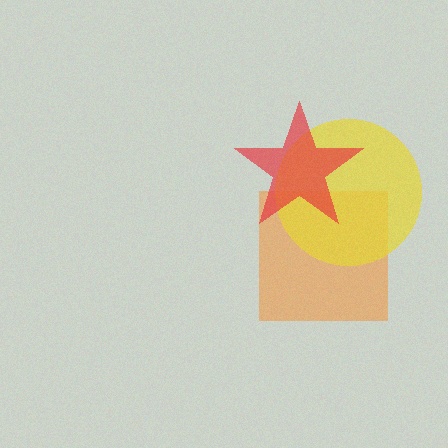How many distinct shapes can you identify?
There are 3 distinct shapes: an orange square, a yellow circle, a red star.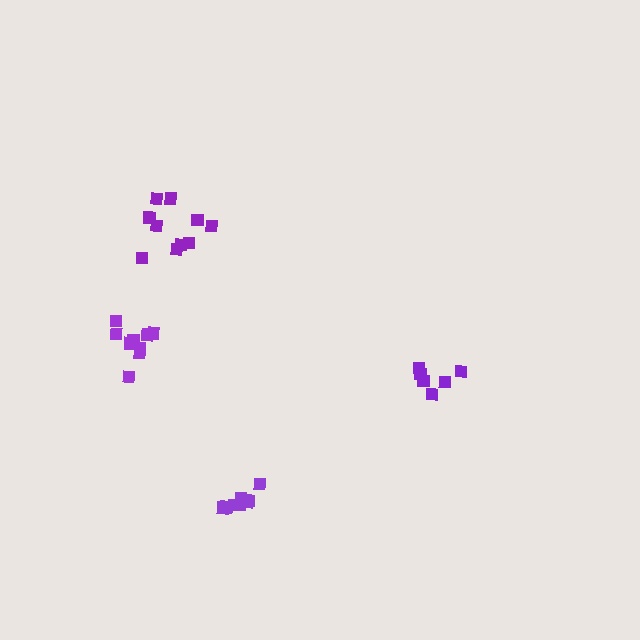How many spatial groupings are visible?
There are 4 spatial groupings.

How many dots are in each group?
Group 1: 11 dots, Group 2: 6 dots, Group 3: 9 dots, Group 4: 8 dots (34 total).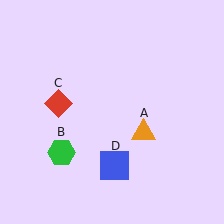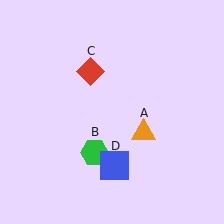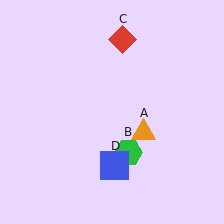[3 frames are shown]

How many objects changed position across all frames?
2 objects changed position: green hexagon (object B), red diamond (object C).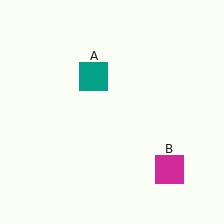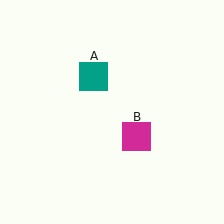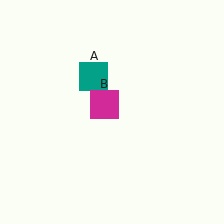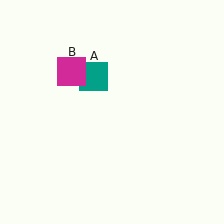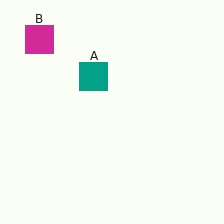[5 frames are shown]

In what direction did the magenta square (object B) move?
The magenta square (object B) moved up and to the left.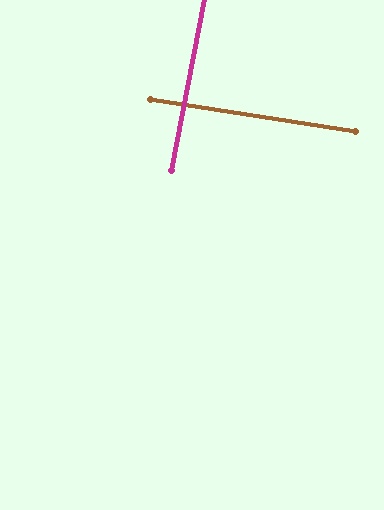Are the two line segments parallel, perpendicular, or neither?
Perpendicular — they meet at approximately 88°.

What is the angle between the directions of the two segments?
Approximately 88 degrees.